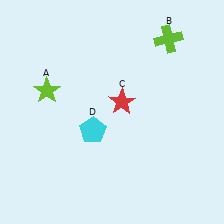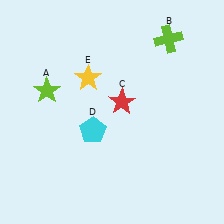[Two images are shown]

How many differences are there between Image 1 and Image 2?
There is 1 difference between the two images.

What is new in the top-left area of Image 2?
A yellow star (E) was added in the top-left area of Image 2.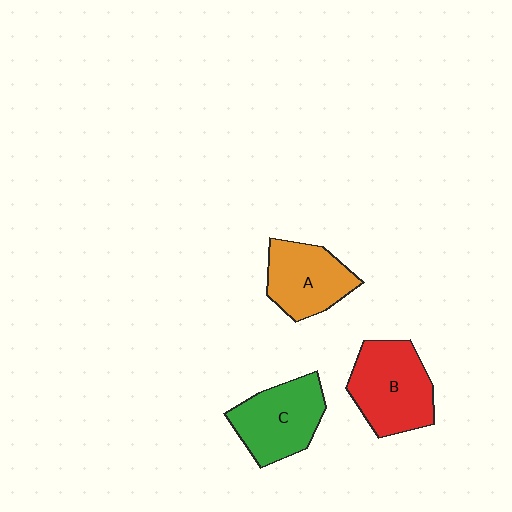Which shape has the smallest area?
Shape A (orange).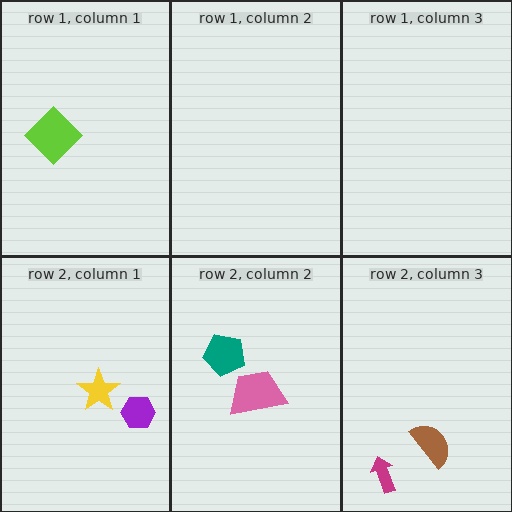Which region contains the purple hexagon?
The row 2, column 1 region.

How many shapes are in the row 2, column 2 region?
2.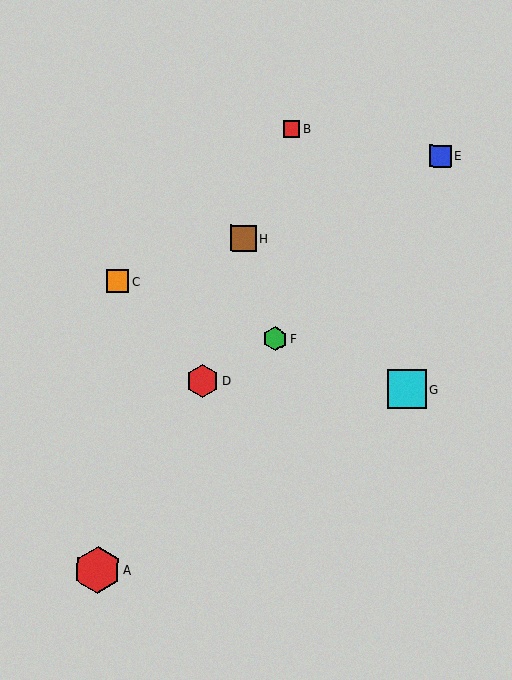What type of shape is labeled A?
Shape A is a red hexagon.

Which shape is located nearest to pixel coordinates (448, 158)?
The blue square (labeled E) at (440, 156) is nearest to that location.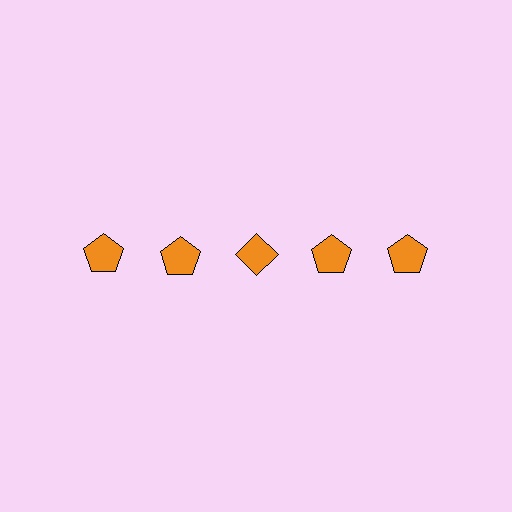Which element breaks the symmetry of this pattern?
The orange diamond in the top row, center column breaks the symmetry. All other shapes are orange pentagons.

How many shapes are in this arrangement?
There are 5 shapes arranged in a grid pattern.